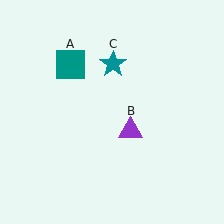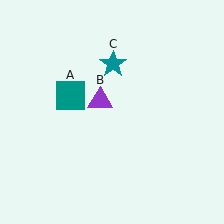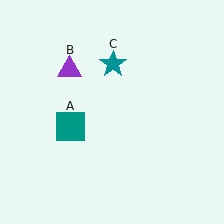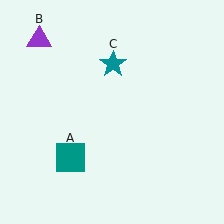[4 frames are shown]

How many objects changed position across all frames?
2 objects changed position: teal square (object A), purple triangle (object B).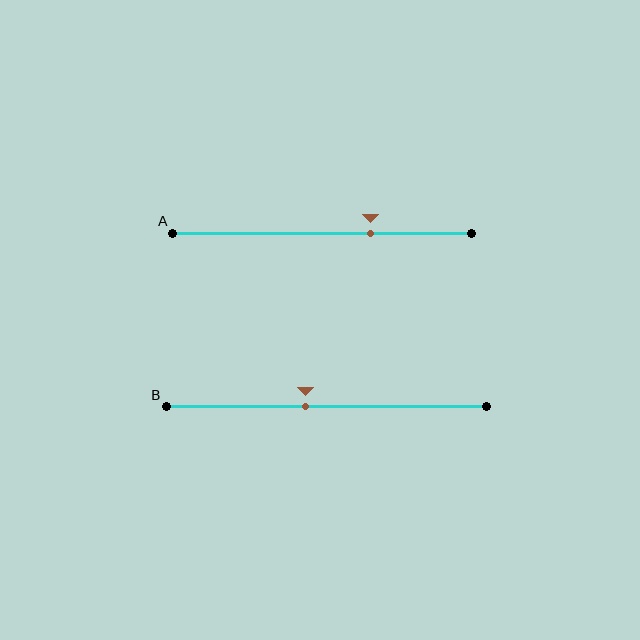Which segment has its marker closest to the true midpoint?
Segment B has its marker closest to the true midpoint.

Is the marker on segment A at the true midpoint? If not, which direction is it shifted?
No, the marker on segment A is shifted to the right by about 16% of the segment length.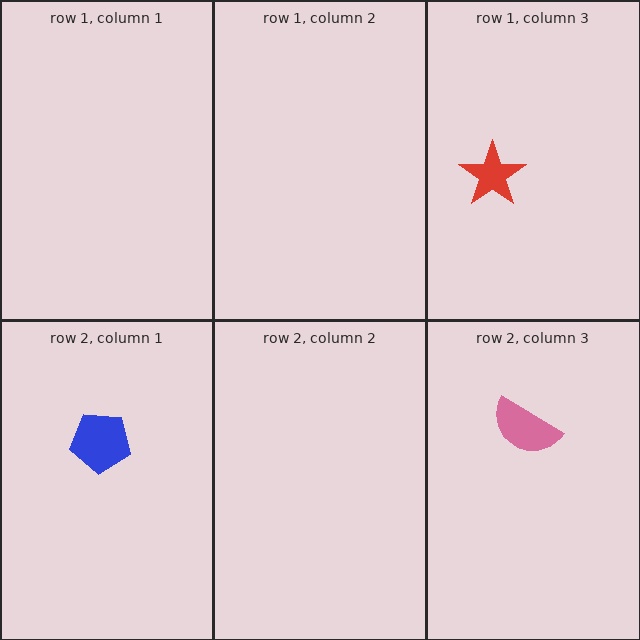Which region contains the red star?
The row 1, column 3 region.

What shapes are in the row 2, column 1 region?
The blue pentagon.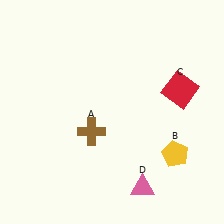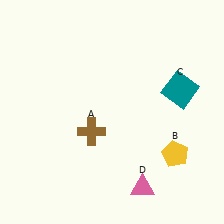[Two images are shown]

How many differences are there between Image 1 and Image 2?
There is 1 difference between the two images.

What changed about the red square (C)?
In Image 1, C is red. In Image 2, it changed to teal.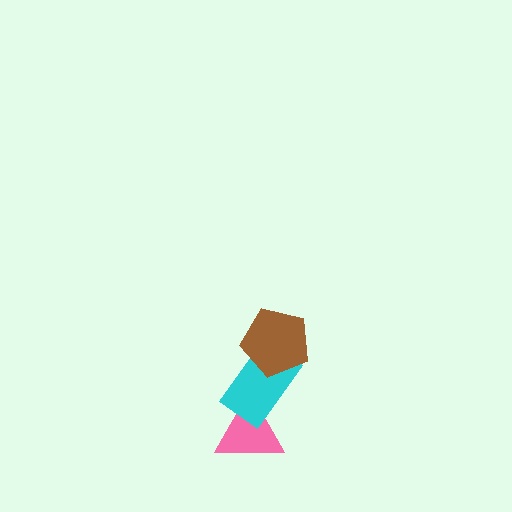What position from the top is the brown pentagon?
The brown pentagon is 1st from the top.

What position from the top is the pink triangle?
The pink triangle is 3rd from the top.